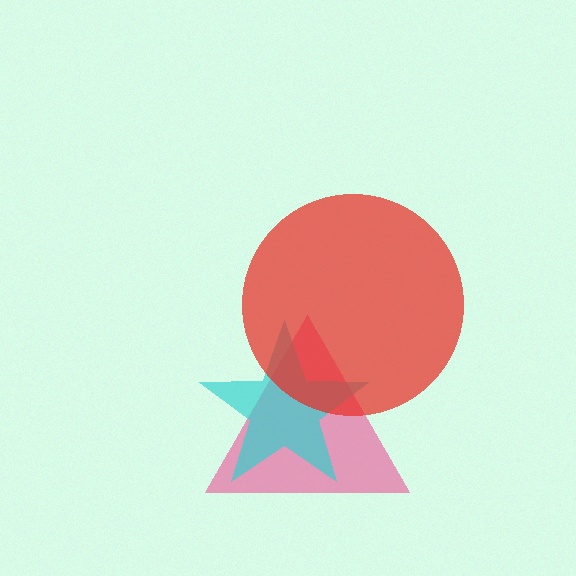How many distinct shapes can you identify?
There are 3 distinct shapes: a pink triangle, a cyan star, a red circle.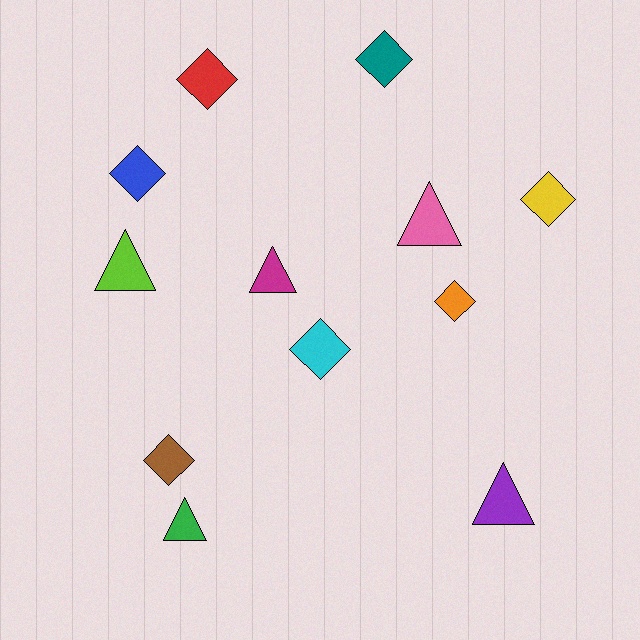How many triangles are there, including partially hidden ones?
There are 5 triangles.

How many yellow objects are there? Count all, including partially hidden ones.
There is 1 yellow object.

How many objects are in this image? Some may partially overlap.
There are 12 objects.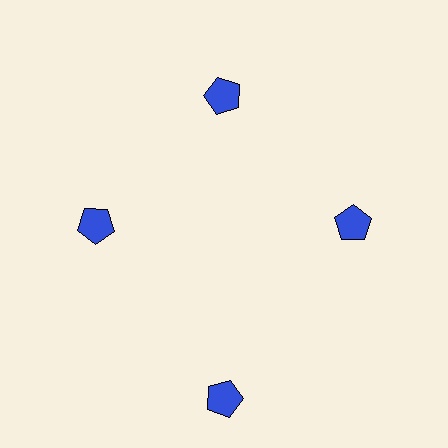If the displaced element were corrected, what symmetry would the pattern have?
It would have 4-fold rotational symmetry — the pattern would map onto itself every 90 degrees.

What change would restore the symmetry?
The symmetry would be restored by moving it inward, back onto the ring so that all 4 pentagons sit at equal angles and equal distance from the center.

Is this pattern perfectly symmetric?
No. The 4 blue pentagons are arranged in a ring, but one element near the 6 o'clock position is pushed outward from the center, breaking the 4-fold rotational symmetry.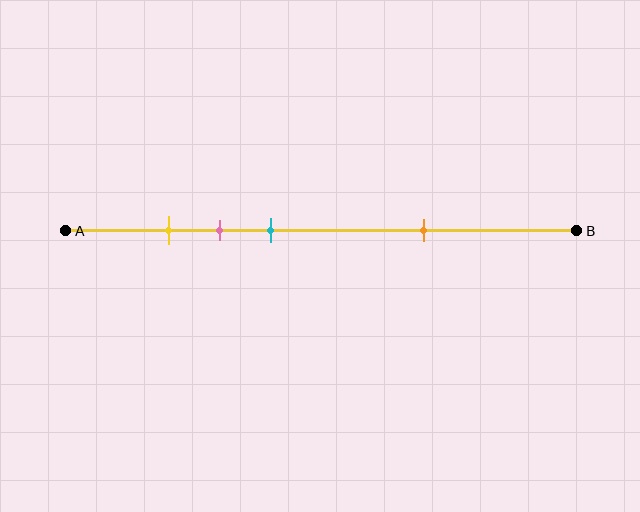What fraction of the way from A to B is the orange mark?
The orange mark is approximately 70% (0.7) of the way from A to B.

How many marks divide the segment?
There are 4 marks dividing the segment.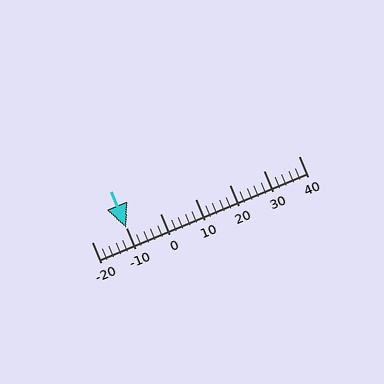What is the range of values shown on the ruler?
The ruler shows values from -20 to 40.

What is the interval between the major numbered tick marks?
The major tick marks are spaced 10 units apart.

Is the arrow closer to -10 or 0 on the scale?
The arrow is closer to -10.